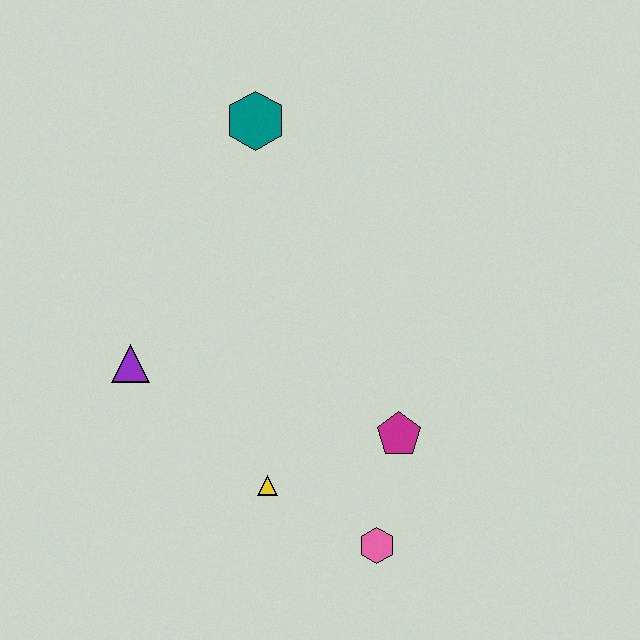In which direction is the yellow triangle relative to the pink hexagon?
The yellow triangle is to the left of the pink hexagon.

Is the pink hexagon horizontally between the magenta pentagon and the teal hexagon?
Yes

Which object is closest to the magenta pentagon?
The pink hexagon is closest to the magenta pentagon.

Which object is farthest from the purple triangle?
The pink hexagon is farthest from the purple triangle.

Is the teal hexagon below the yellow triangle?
No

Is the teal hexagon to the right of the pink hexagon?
No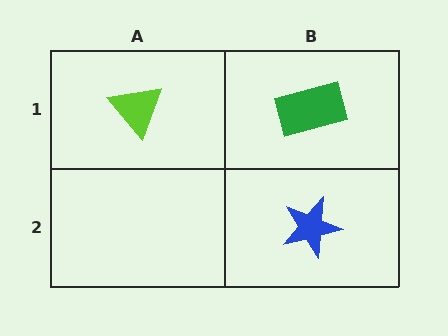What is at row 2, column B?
A blue star.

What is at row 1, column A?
A lime triangle.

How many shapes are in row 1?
2 shapes.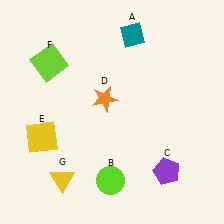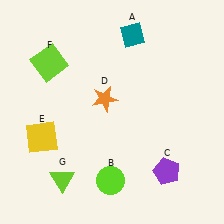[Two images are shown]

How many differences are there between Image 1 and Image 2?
There is 1 difference between the two images.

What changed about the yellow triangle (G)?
In Image 1, G is yellow. In Image 2, it changed to lime.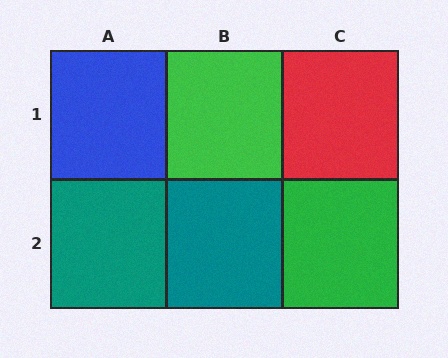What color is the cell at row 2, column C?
Green.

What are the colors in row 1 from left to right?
Blue, green, red.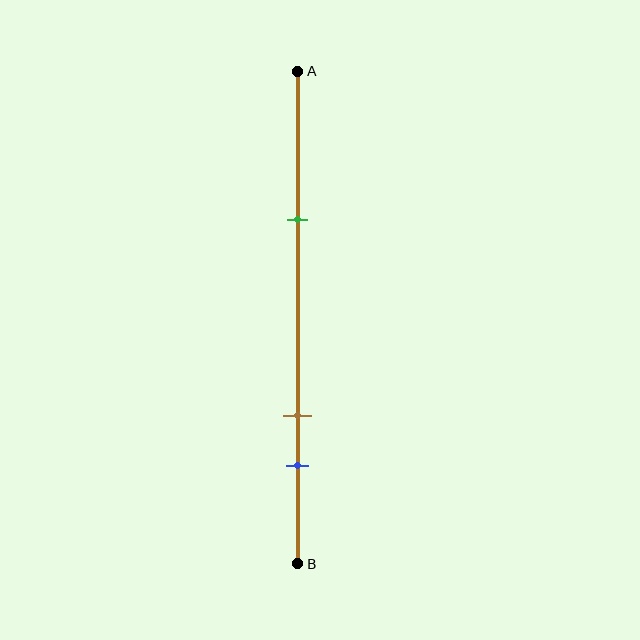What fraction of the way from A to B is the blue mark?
The blue mark is approximately 80% (0.8) of the way from A to B.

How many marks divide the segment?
There are 3 marks dividing the segment.